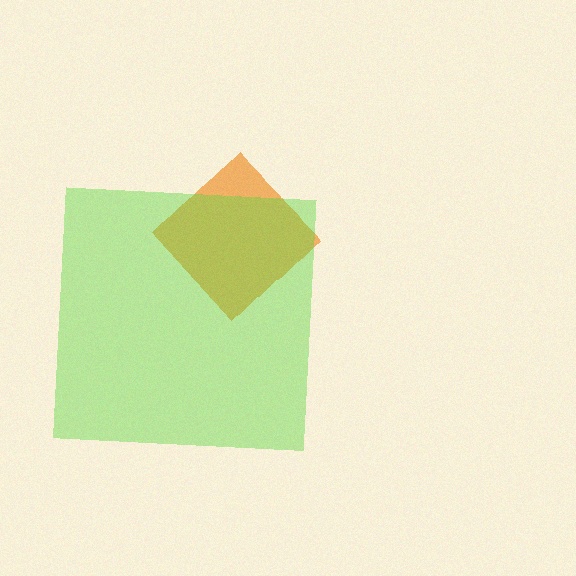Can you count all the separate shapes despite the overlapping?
Yes, there are 2 separate shapes.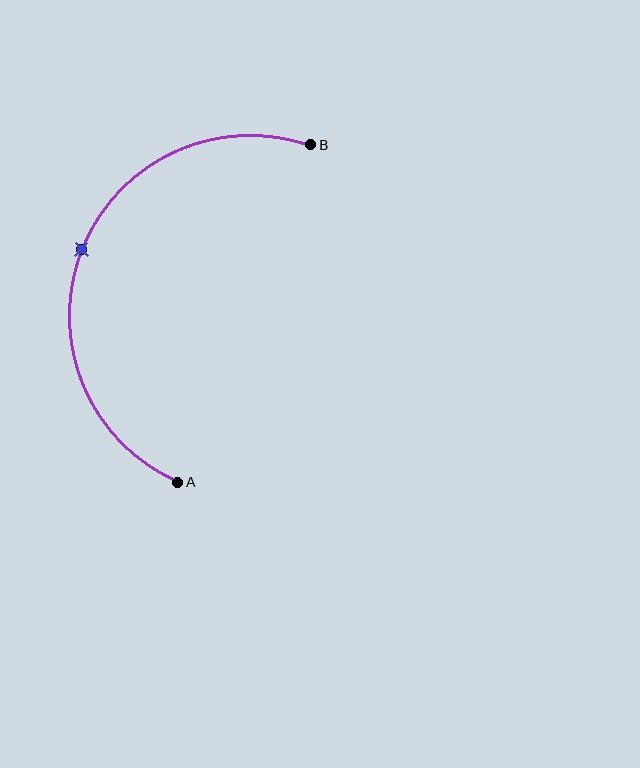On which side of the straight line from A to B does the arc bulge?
The arc bulges to the left of the straight line connecting A and B.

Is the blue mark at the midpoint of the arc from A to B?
Yes. The blue mark lies on the arc at equal arc-length from both A and B — it is the arc midpoint.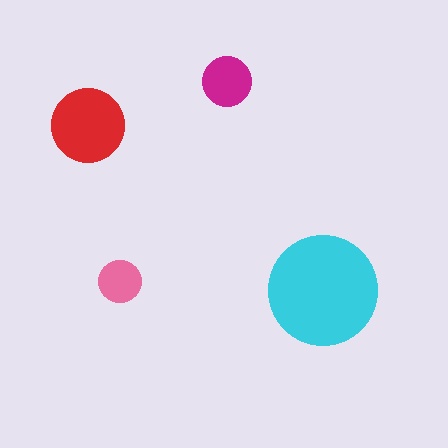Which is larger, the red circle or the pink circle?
The red one.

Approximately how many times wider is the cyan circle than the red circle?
About 1.5 times wider.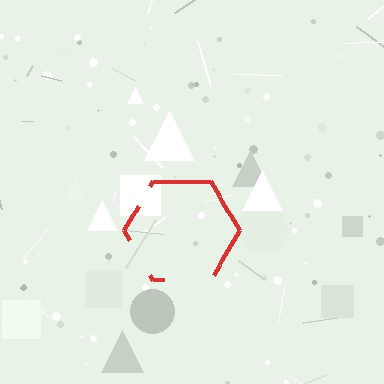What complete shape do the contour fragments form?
The contour fragments form a hexagon.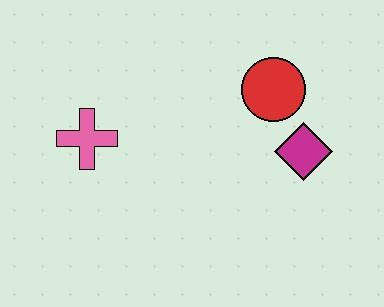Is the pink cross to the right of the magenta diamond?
No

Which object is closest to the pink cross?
The red circle is closest to the pink cross.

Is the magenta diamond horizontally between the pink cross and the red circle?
No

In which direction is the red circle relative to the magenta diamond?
The red circle is above the magenta diamond.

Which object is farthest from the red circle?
The pink cross is farthest from the red circle.